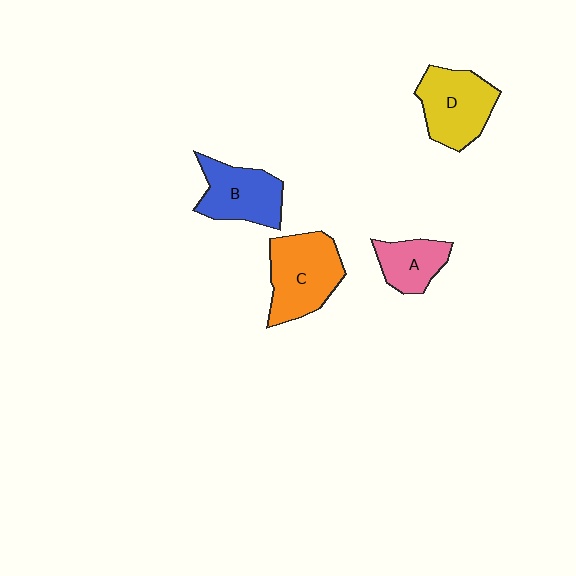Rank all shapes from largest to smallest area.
From largest to smallest: C (orange), D (yellow), B (blue), A (pink).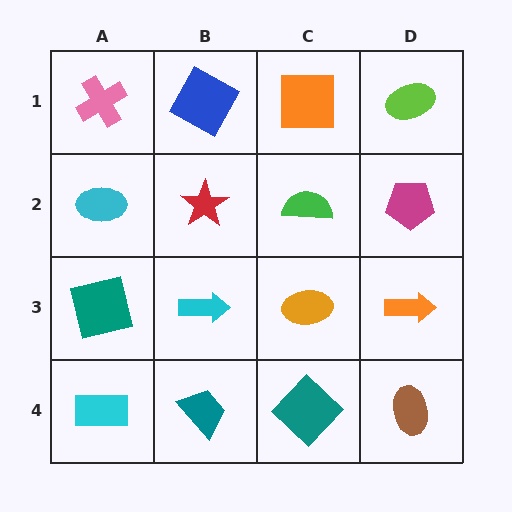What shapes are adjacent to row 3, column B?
A red star (row 2, column B), a teal trapezoid (row 4, column B), a teal square (row 3, column A), an orange ellipse (row 3, column C).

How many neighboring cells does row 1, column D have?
2.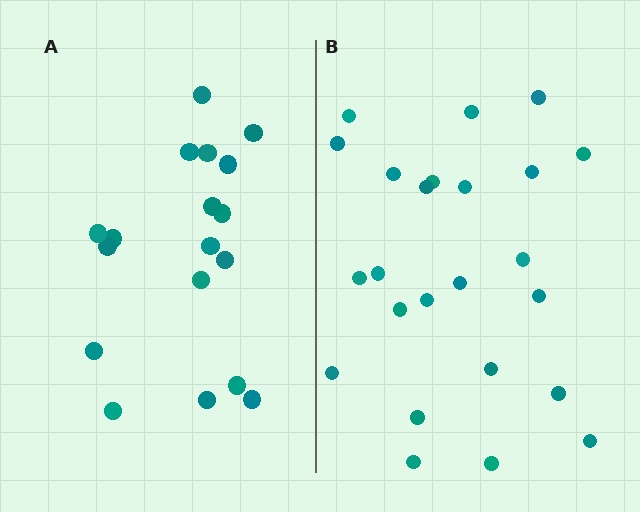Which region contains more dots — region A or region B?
Region B (the right region) has more dots.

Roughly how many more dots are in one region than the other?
Region B has about 6 more dots than region A.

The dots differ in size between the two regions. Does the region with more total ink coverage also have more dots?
No. Region A has more total ink coverage because its dots are larger, but region B actually contains more individual dots. Total area can be misleading — the number of items is what matters here.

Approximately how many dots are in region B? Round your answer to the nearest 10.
About 20 dots. (The exact count is 24, which rounds to 20.)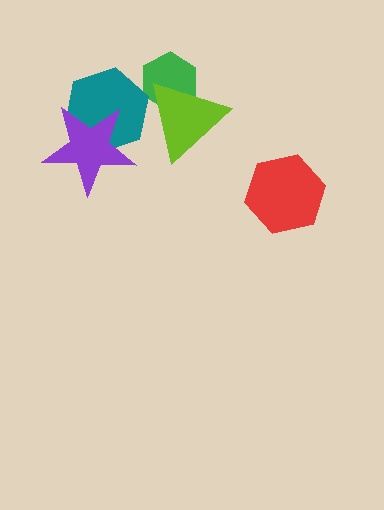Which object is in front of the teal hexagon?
The purple star is in front of the teal hexagon.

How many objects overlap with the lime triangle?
2 objects overlap with the lime triangle.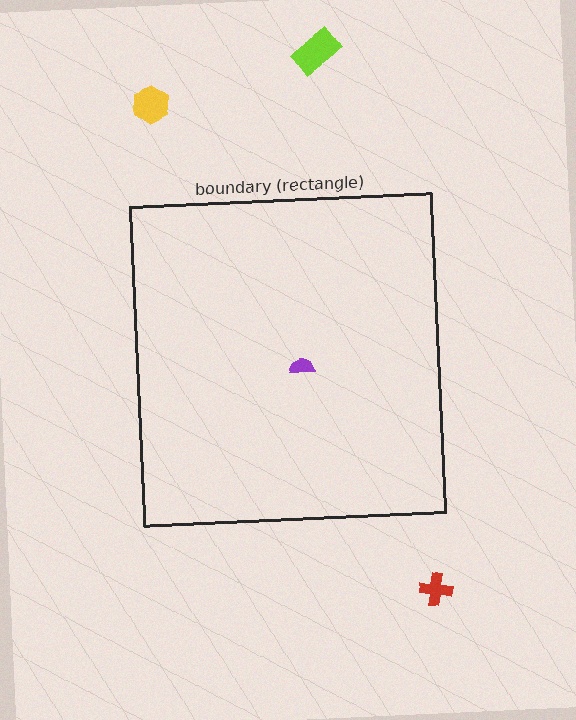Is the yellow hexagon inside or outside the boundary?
Outside.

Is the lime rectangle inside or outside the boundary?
Outside.